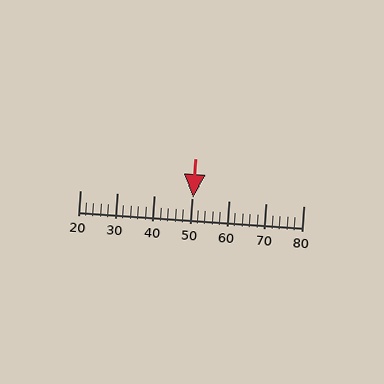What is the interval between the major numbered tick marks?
The major tick marks are spaced 10 units apart.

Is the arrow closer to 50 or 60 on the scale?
The arrow is closer to 50.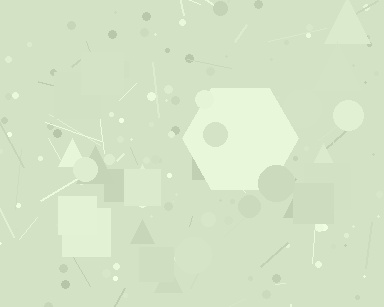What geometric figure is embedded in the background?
A hexagon is embedded in the background.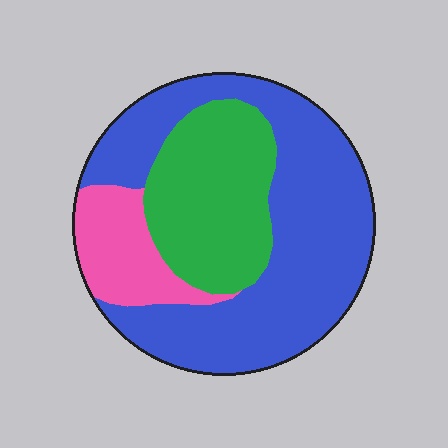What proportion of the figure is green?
Green takes up about one quarter (1/4) of the figure.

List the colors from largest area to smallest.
From largest to smallest: blue, green, pink.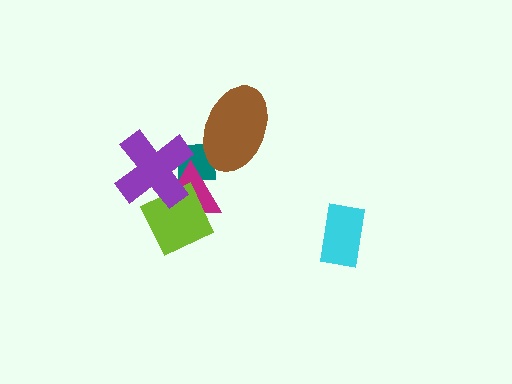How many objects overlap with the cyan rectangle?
0 objects overlap with the cyan rectangle.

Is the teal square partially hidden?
Yes, it is partially covered by another shape.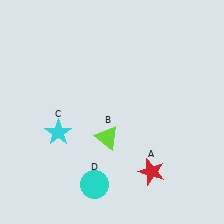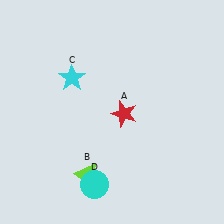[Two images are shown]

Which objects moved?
The objects that moved are: the red star (A), the lime triangle (B), the cyan star (C).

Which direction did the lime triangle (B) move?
The lime triangle (B) moved down.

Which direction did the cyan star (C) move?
The cyan star (C) moved up.